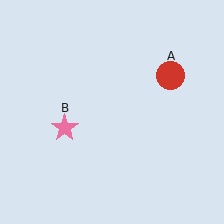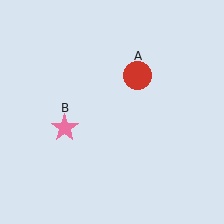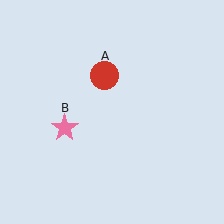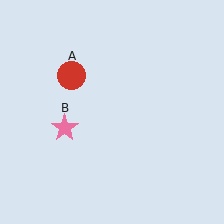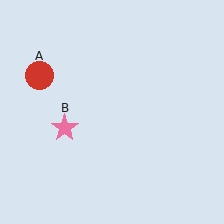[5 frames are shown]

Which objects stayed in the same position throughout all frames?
Pink star (object B) remained stationary.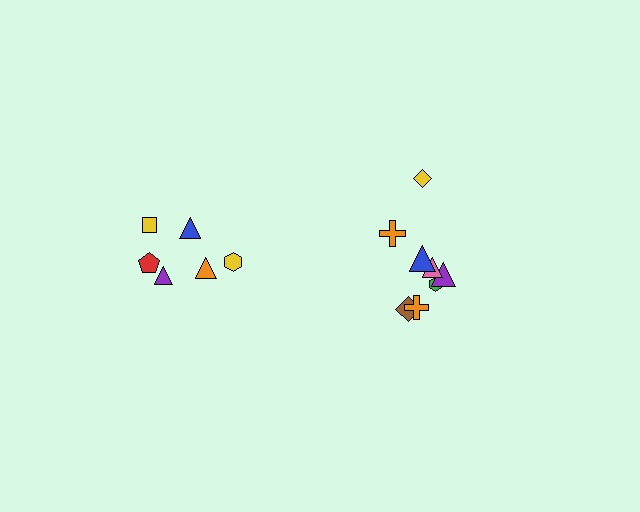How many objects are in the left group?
There are 6 objects.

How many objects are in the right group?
There are 8 objects.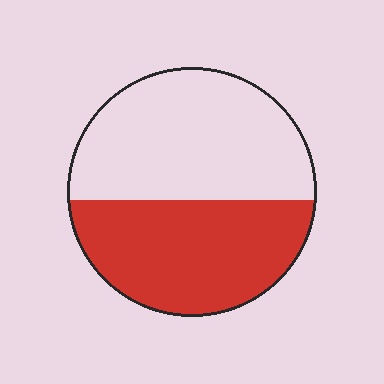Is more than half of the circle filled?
No.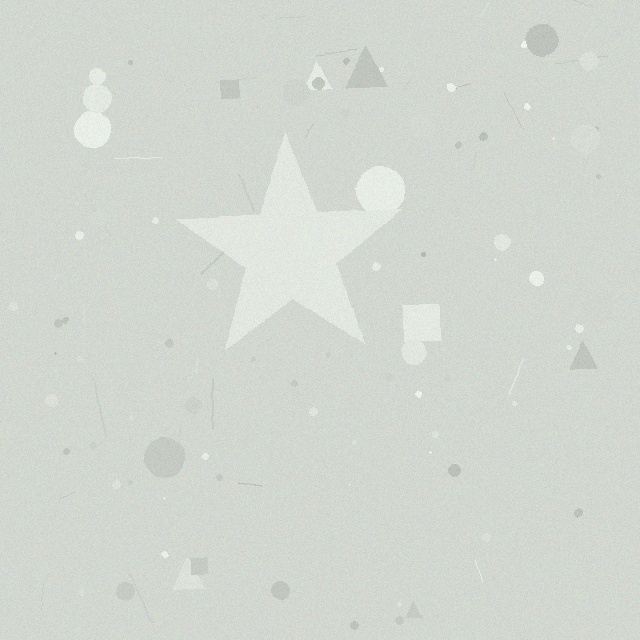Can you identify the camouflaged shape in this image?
The camouflaged shape is a star.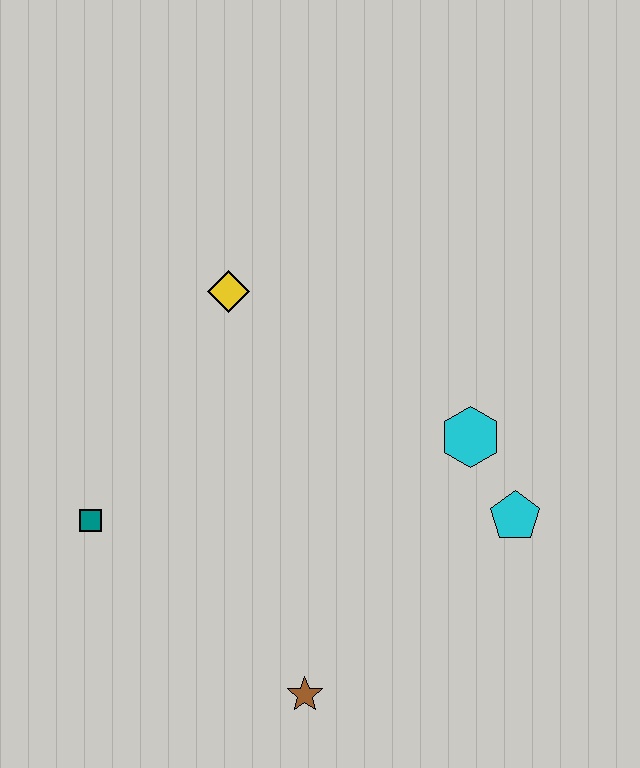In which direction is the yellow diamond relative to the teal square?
The yellow diamond is above the teal square.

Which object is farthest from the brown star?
The yellow diamond is farthest from the brown star.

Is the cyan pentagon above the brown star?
Yes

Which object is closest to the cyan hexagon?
The cyan pentagon is closest to the cyan hexagon.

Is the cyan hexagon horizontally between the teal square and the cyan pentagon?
Yes